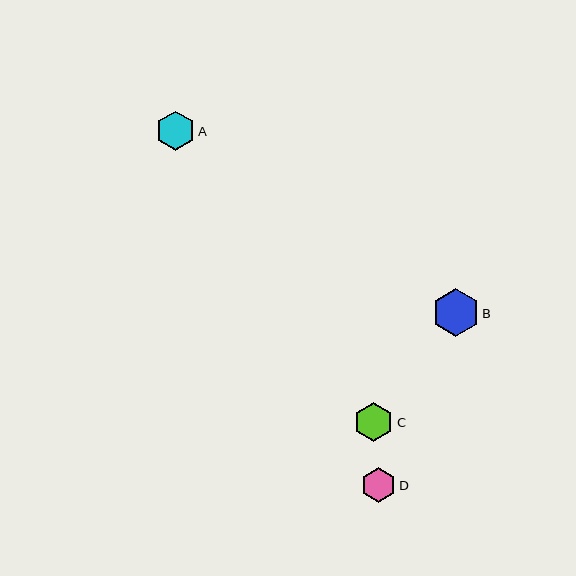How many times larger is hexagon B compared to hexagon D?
Hexagon B is approximately 1.4 times the size of hexagon D.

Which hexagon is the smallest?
Hexagon D is the smallest with a size of approximately 35 pixels.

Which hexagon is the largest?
Hexagon B is the largest with a size of approximately 47 pixels.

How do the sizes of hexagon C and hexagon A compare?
Hexagon C and hexagon A are approximately the same size.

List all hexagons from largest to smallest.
From largest to smallest: B, C, A, D.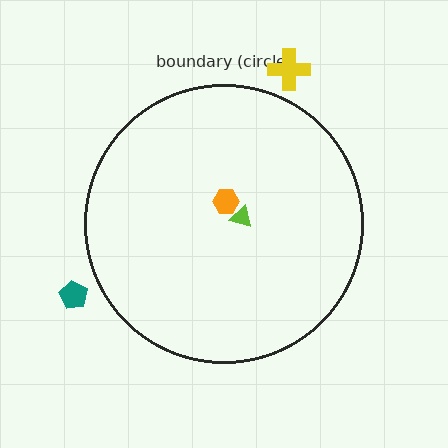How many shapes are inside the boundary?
2 inside, 2 outside.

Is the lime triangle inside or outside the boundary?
Inside.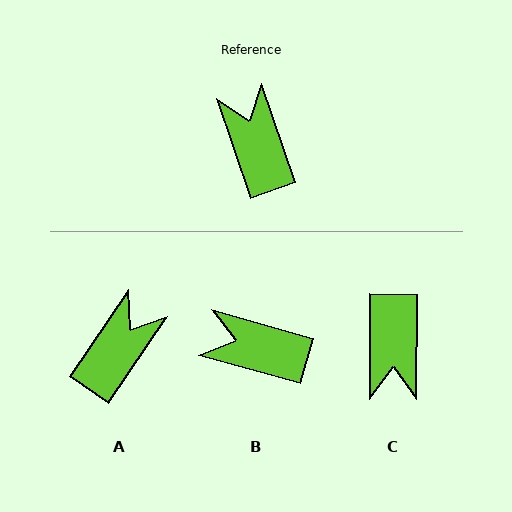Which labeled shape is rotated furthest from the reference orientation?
C, about 161 degrees away.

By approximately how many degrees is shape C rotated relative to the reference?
Approximately 161 degrees counter-clockwise.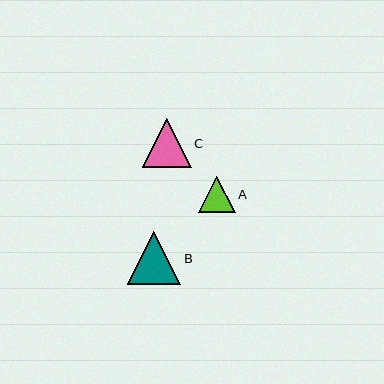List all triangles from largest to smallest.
From largest to smallest: B, C, A.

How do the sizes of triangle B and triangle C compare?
Triangle B and triangle C are approximately the same size.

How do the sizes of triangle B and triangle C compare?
Triangle B and triangle C are approximately the same size.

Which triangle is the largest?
Triangle B is the largest with a size of approximately 53 pixels.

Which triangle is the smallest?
Triangle A is the smallest with a size of approximately 36 pixels.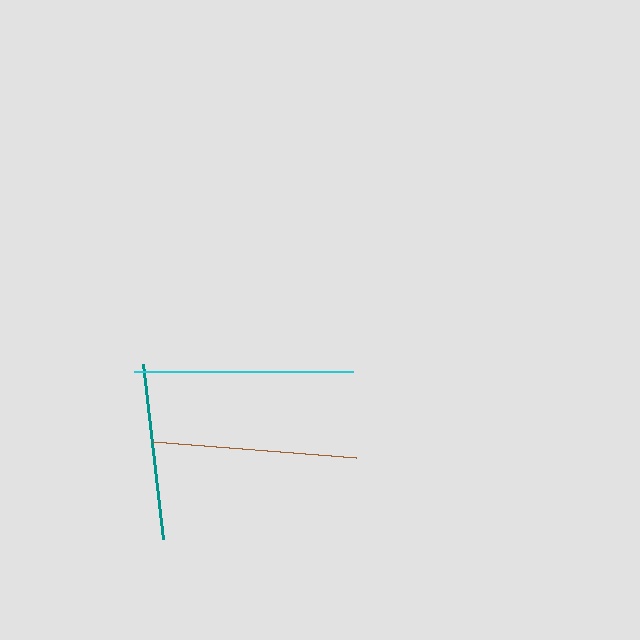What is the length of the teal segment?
The teal segment is approximately 177 pixels long.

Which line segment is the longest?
The cyan line is the longest at approximately 220 pixels.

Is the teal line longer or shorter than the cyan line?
The cyan line is longer than the teal line.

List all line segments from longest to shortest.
From longest to shortest: cyan, brown, teal.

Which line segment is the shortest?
The teal line is the shortest at approximately 177 pixels.